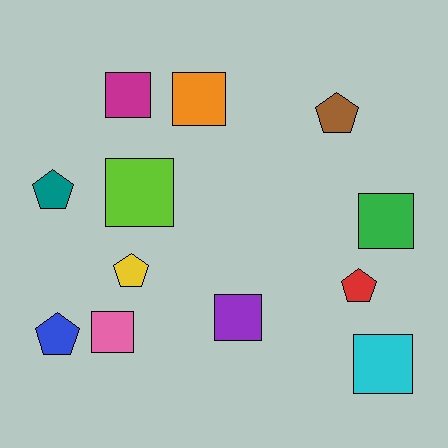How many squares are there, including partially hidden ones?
There are 7 squares.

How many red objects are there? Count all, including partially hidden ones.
There is 1 red object.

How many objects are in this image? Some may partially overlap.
There are 12 objects.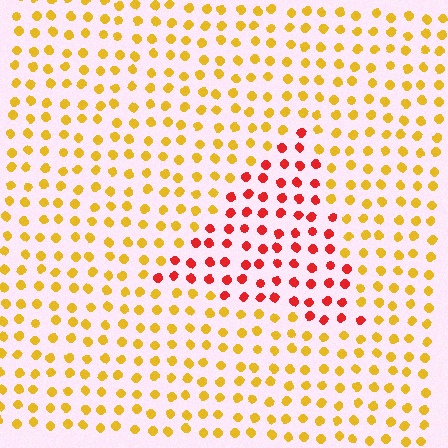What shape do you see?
I see a triangle.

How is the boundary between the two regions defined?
The boundary is defined purely by a slight shift in hue (about 49 degrees). Spacing, size, and orientation are identical on both sides.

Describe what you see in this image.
The image is filled with small yellow elements in a uniform arrangement. A triangle-shaped region is visible where the elements are tinted to a slightly different hue, forming a subtle color boundary.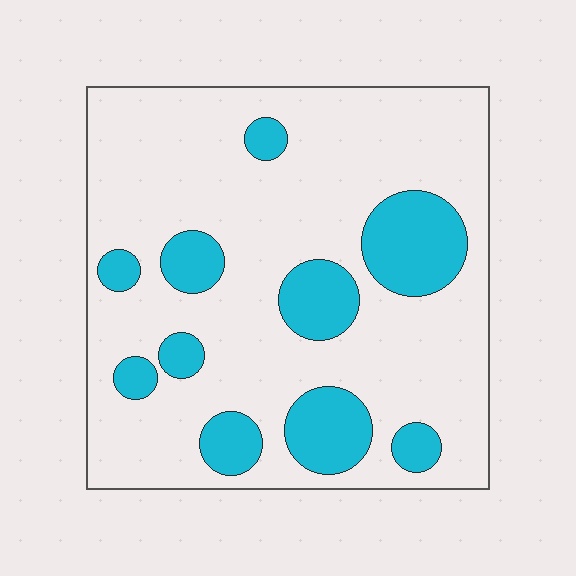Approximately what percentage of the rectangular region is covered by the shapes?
Approximately 20%.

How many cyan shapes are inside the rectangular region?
10.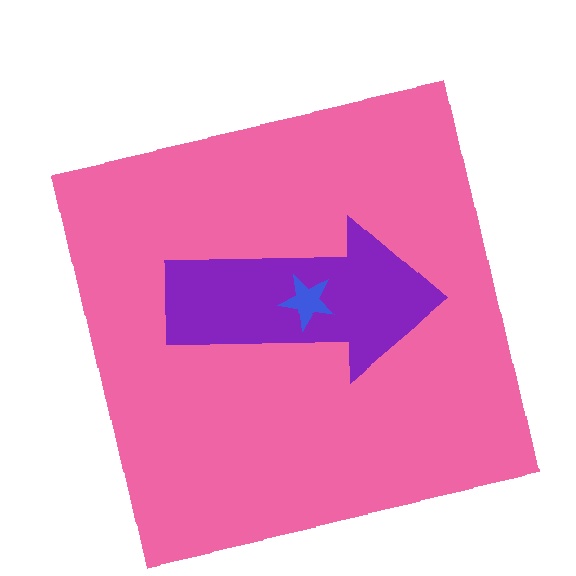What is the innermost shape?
The blue star.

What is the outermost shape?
The pink square.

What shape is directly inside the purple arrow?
The blue star.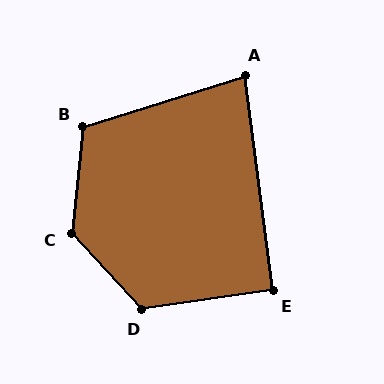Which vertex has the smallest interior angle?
A, at approximately 80 degrees.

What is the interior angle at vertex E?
Approximately 91 degrees (approximately right).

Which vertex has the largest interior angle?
C, at approximately 131 degrees.